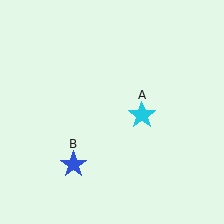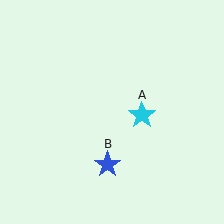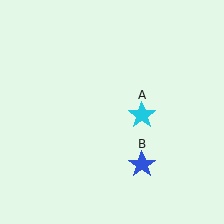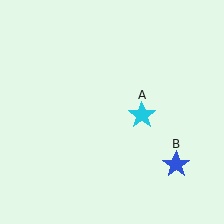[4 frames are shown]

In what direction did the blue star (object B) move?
The blue star (object B) moved right.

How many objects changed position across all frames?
1 object changed position: blue star (object B).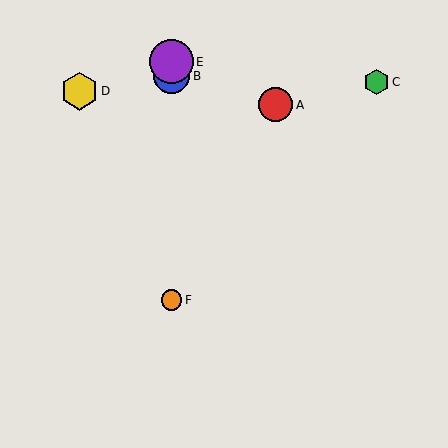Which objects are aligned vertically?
Objects B, E, F are aligned vertically.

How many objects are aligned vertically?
3 objects (B, E, F) are aligned vertically.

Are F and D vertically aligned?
No, F is at x≈171 and D is at x≈80.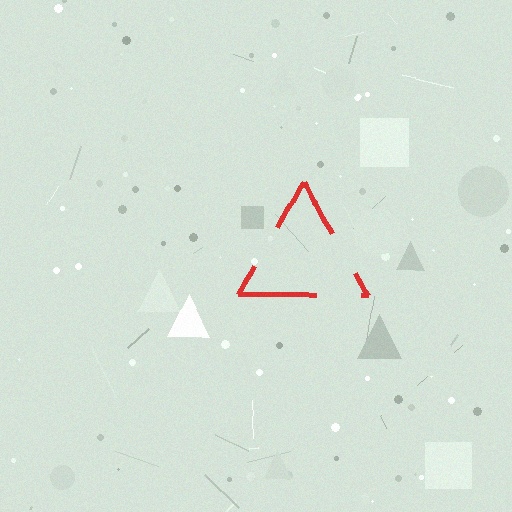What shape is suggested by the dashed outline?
The dashed outline suggests a triangle.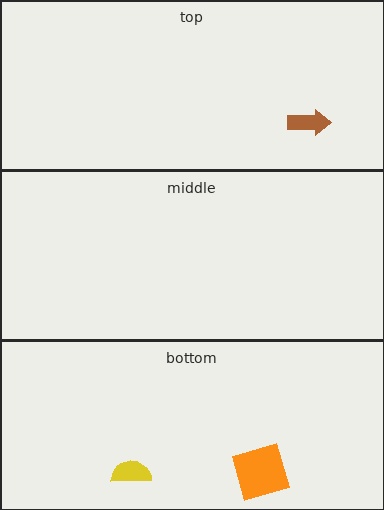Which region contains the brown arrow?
The top region.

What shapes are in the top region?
The brown arrow.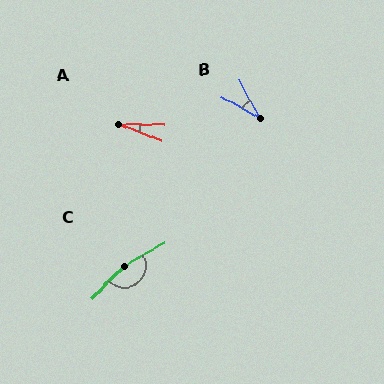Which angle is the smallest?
A, at approximately 20 degrees.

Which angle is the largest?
C, at approximately 165 degrees.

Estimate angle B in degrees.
Approximately 33 degrees.